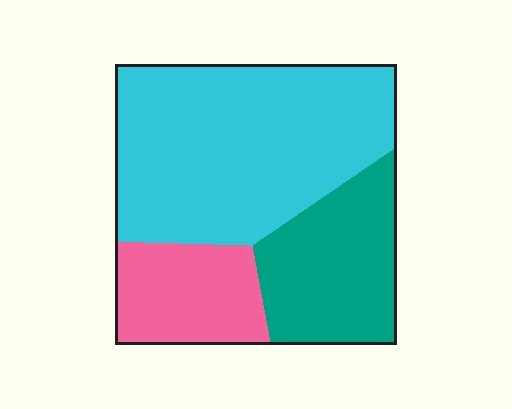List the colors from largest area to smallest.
From largest to smallest: cyan, teal, pink.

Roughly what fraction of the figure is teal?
Teal takes up between a quarter and a half of the figure.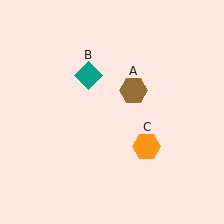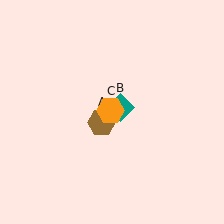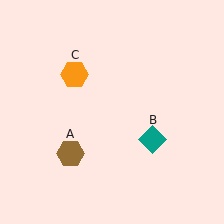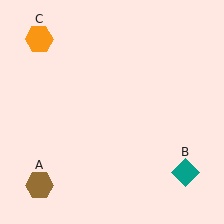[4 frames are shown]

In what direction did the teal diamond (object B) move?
The teal diamond (object B) moved down and to the right.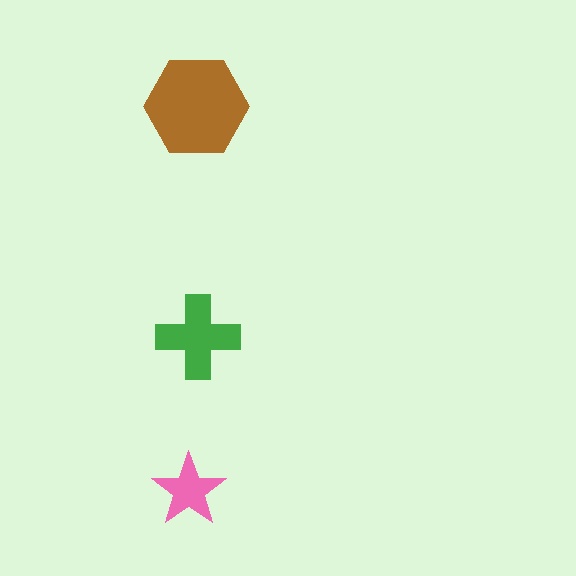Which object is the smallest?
The pink star.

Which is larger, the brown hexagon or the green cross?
The brown hexagon.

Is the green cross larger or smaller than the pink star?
Larger.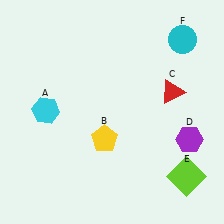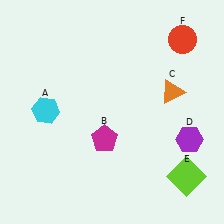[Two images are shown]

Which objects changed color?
B changed from yellow to magenta. C changed from red to orange. F changed from cyan to red.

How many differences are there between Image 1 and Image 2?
There are 3 differences between the two images.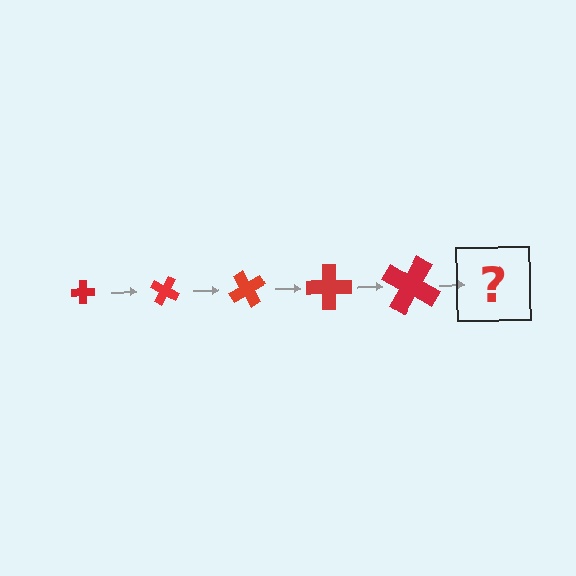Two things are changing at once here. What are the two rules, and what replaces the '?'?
The two rules are that the cross grows larger each step and it rotates 30 degrees each step. The '?' should be a cross, larger than the previous one and rotated 150 degrees from the start.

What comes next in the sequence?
The next element should be a cross, larger than the previous one and rotated 150 degrees from the start.